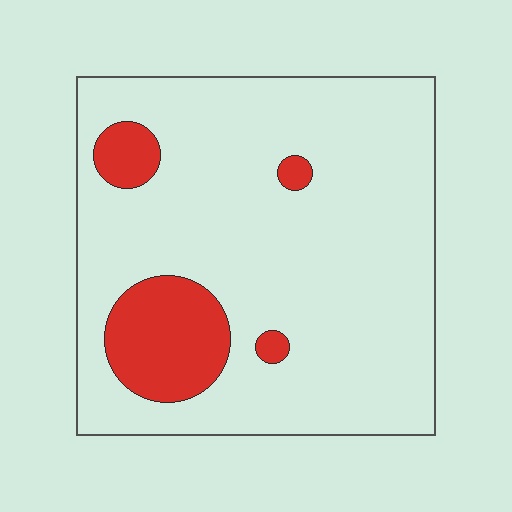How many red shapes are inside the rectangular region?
4.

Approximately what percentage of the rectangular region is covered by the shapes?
Approximately 15%.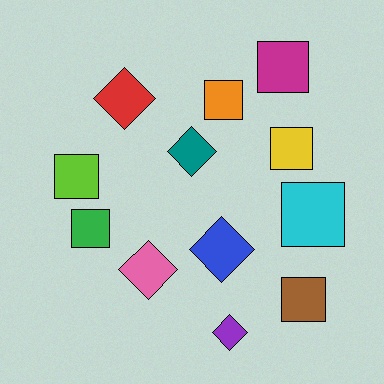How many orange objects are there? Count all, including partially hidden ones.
There is 1 orange object.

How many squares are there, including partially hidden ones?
There are 7 squares.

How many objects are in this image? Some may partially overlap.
There are 12 objects.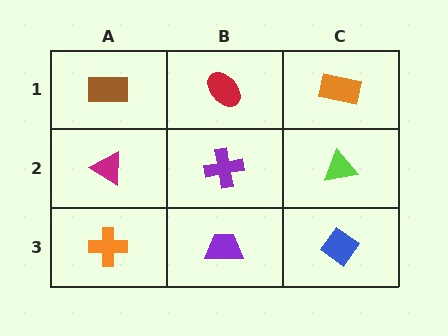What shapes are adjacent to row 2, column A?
A brown rectangle (row 1, column A), an orange cross (row 3, column A), a purple cross (row 2, column B).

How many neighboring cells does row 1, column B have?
3.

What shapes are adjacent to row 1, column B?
A purple cross (row 2, column B), a brown rectangle (row 1, column A), an orange rectangle (row 1, column C).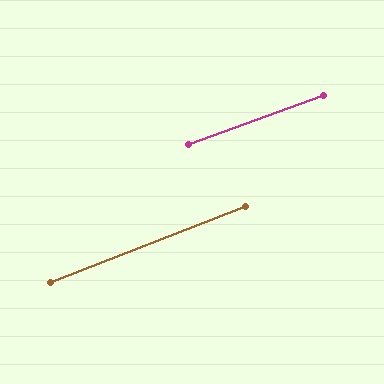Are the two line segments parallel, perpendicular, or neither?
Parallel — their directions differ by only 1.7°.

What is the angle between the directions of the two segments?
Approximately 2 degrees.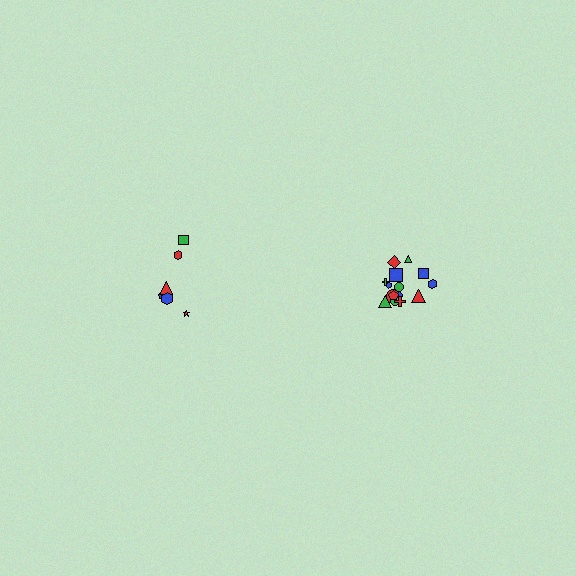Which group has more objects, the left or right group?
The right group.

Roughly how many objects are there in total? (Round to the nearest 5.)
Roughly 20 objects in total.